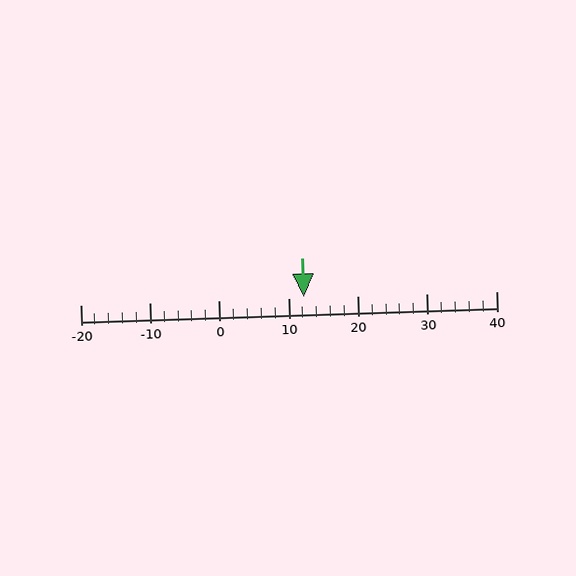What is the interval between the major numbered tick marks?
The major tick marks are spaced 10 units apart.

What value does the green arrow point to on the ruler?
The green arrow points to approximately 12.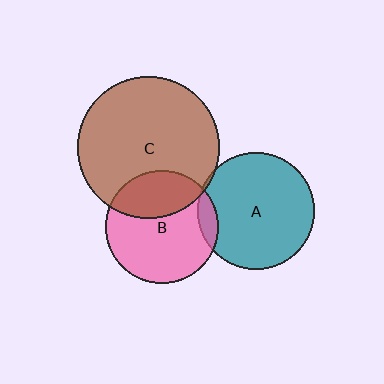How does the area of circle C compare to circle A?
Approximately 1.5 times.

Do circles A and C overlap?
Yes.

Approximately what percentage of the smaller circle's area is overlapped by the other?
Approximately 5%.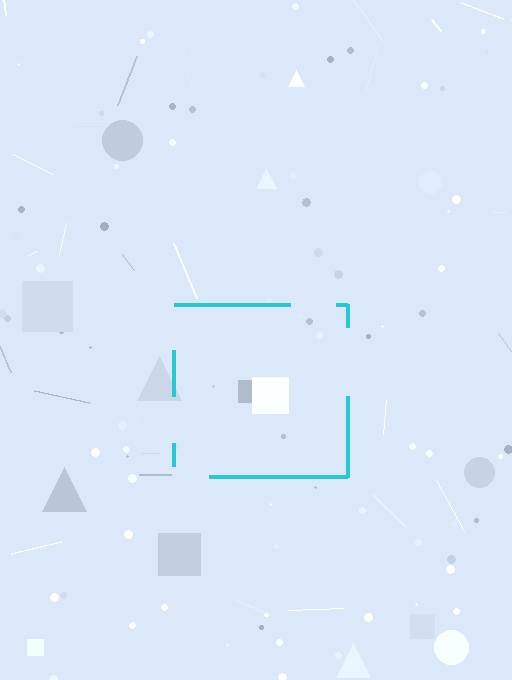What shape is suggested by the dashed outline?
The dashed outline suggests a square.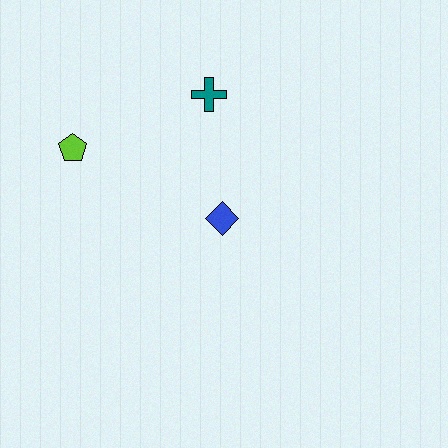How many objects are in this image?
There are 3 objects.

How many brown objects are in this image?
There are no brown objects.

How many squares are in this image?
There are no squares.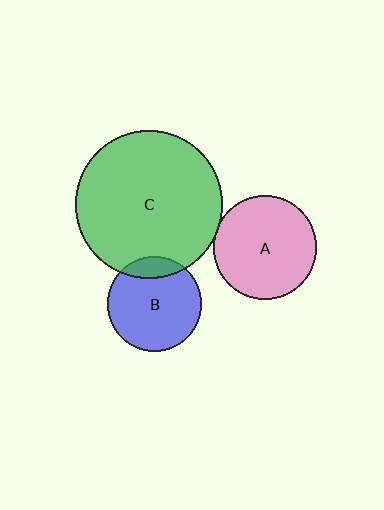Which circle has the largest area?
Circle C (green).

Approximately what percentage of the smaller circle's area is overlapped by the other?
Approximately 15%.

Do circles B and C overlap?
Yes.